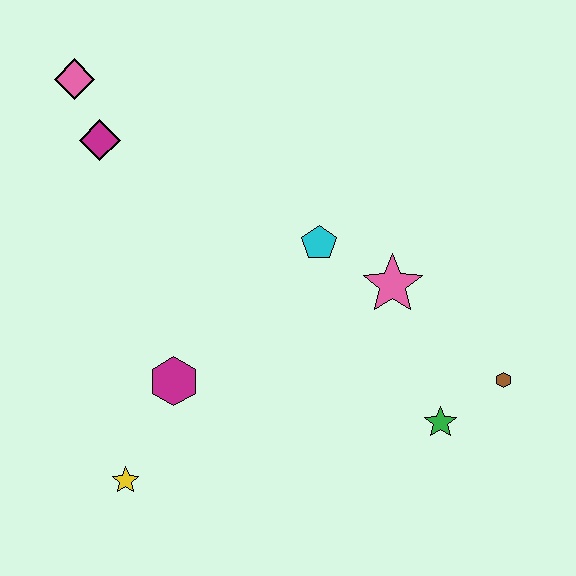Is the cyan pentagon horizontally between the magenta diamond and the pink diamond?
No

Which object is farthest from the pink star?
The pink diamond is farthest from the pink star.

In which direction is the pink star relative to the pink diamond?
The pink star is to the right of the pink diamond.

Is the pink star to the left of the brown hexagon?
Yes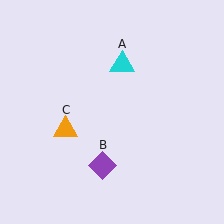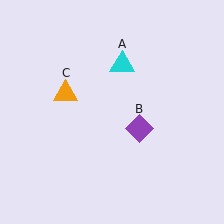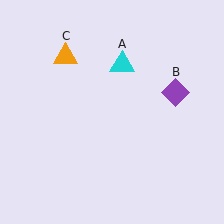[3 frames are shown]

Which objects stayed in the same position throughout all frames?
Cyan triangle (object A) remained stationary.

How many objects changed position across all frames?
2 objects changed position: purple diamond (object B), orange triangle (object C).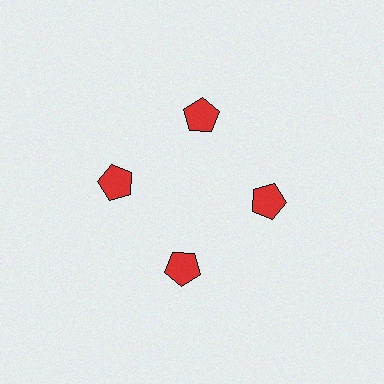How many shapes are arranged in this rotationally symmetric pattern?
There are 4 shapes, arranged in 4 groups of 1.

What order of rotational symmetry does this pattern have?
This pattern has 4-fold rotational symmetry.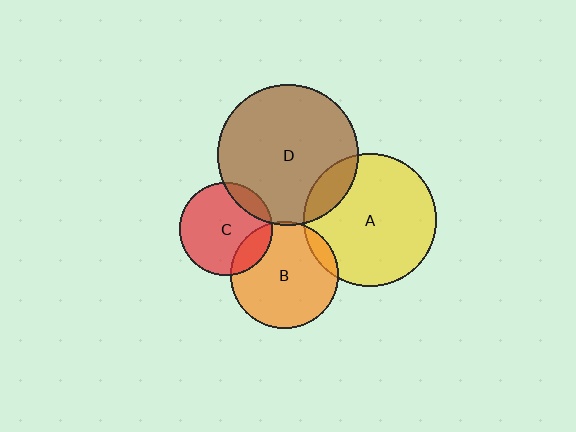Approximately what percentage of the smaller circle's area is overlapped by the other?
Approximately 10%.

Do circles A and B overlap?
Yes.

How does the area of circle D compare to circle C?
Approximately 2.3 times.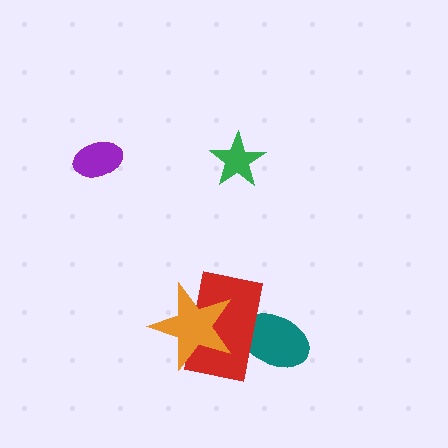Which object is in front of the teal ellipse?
The red rectangle is in front of the teal ellipse.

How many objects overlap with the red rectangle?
2 objects overlap with the red rectangle.